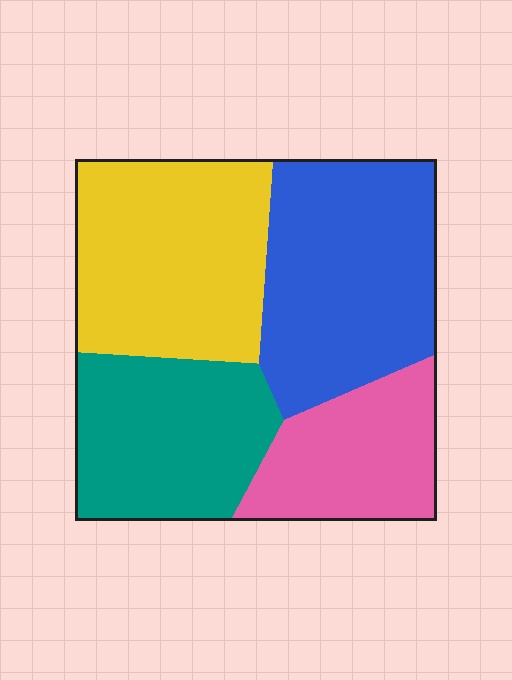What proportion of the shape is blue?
Blue covers around 30% of the shape.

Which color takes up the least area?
Pink, at roughly 20%.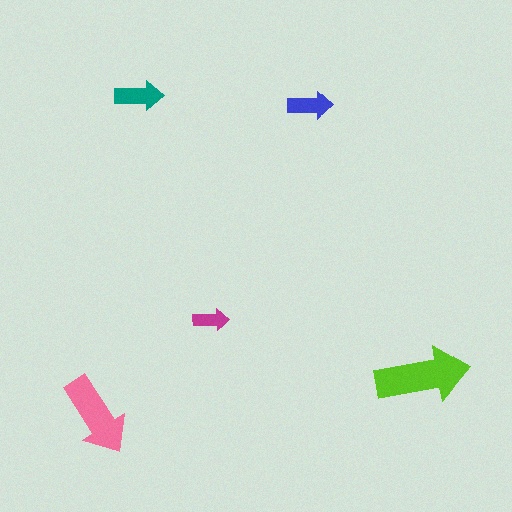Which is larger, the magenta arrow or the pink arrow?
The pink one.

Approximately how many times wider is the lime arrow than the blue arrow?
About 2 times wider.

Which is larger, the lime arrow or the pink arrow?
The lime one.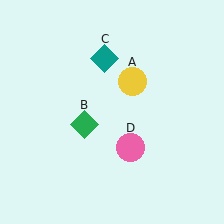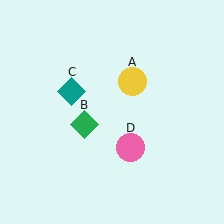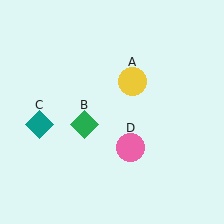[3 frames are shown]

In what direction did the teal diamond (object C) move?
The teal diamond (object C) moved down and to the left.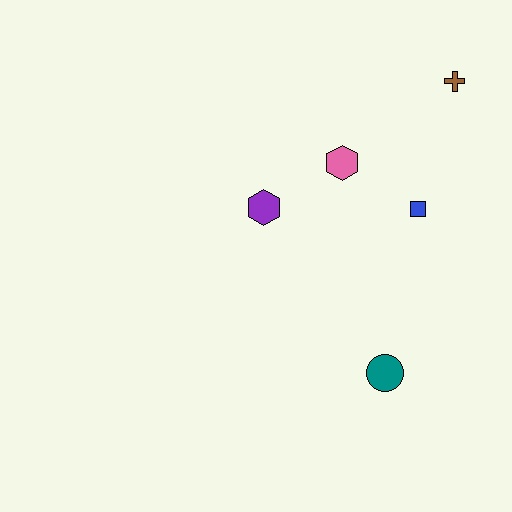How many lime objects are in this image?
There are no lime objects.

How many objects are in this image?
There are 5 objects.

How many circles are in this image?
There is 1 circle.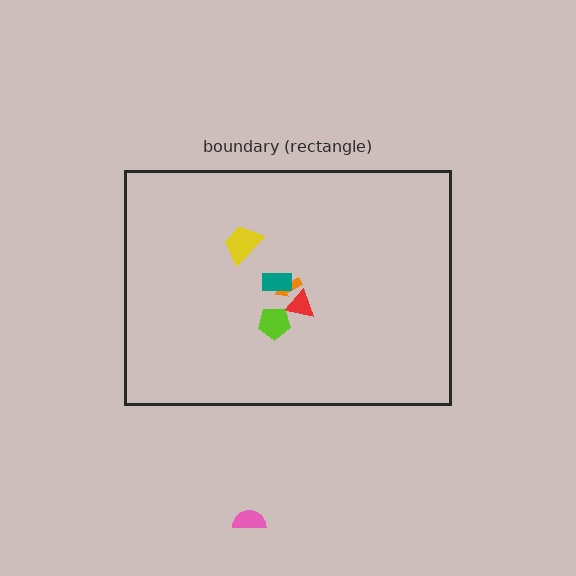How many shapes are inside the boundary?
5 inside, 1 outside.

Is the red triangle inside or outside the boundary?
Inside.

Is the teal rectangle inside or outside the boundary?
Inside.